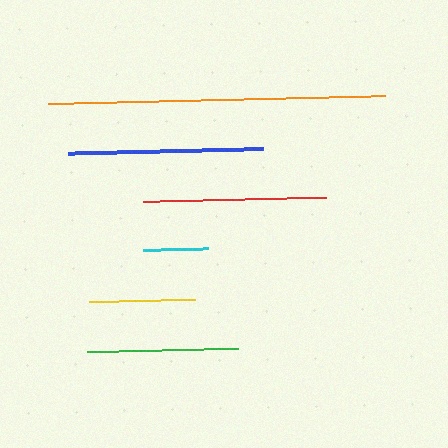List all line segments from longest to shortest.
From longest to shortest: orange, blue, red, green, yellow, cyan.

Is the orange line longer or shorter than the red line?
The orange line is longer than the red line.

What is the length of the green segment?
The green segment is approximately 150 pixels long.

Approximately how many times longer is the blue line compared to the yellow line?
The blue line is approximately 1.8 times the length of the yellow line.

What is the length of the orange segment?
The orange segment is approximately 337 pixels long.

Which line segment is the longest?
The orange line is the longest at approximately 337 pixels.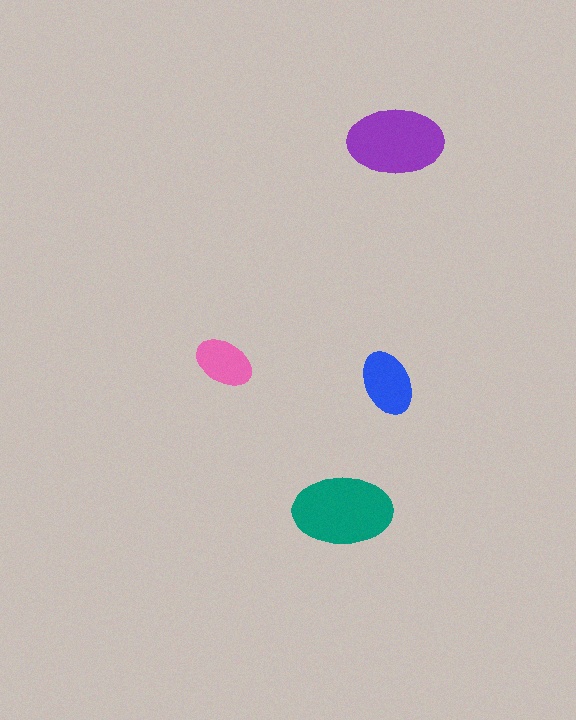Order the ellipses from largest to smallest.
the teal one, the purple one, the blue one, the pink one.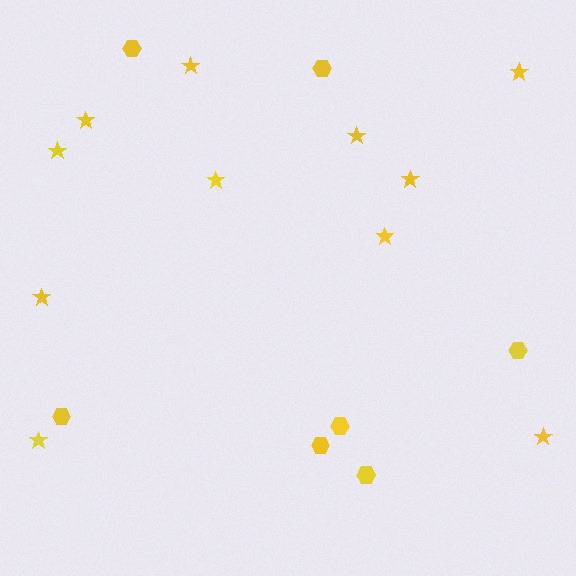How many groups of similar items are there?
There are 2 groups: one group of stars (11) and one group of hexagons (7).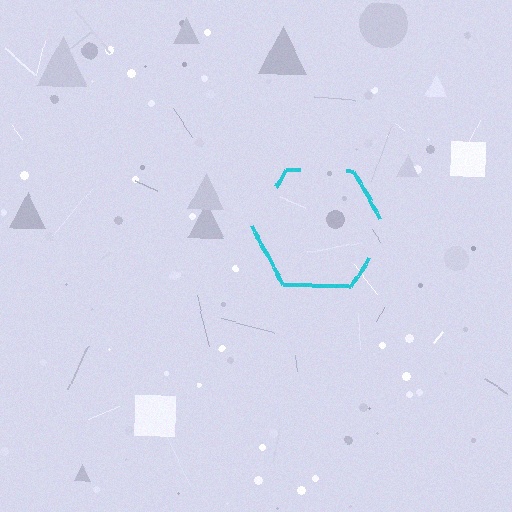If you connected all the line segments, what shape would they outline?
They would outline a hexagon.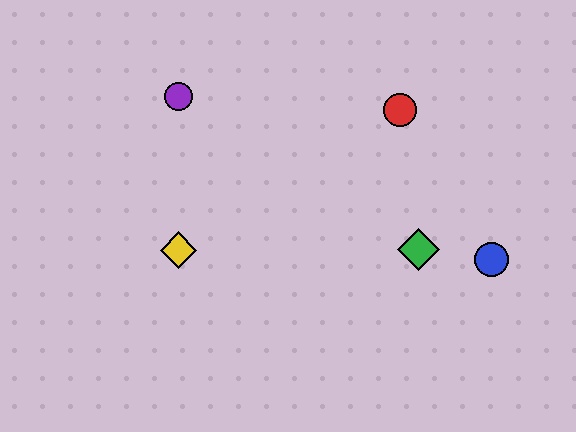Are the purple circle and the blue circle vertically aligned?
No, the purple circle is at x≈179 and the blue circle is at x≈492.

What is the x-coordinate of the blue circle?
The blue circle is at x≈492.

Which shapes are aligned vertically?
The yellow diamond, the purple circle are aligned vertically.